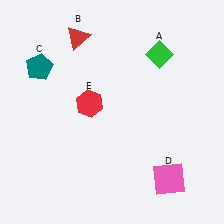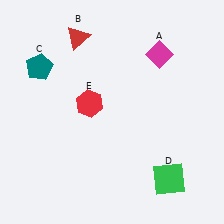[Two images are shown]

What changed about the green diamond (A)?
In Image 1, A is green. In Image 2, it changed to magenta.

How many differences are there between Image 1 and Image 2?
There are 2 differences between the two images.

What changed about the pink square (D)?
In Image 1, D is pink. In Image 2, it changed to green.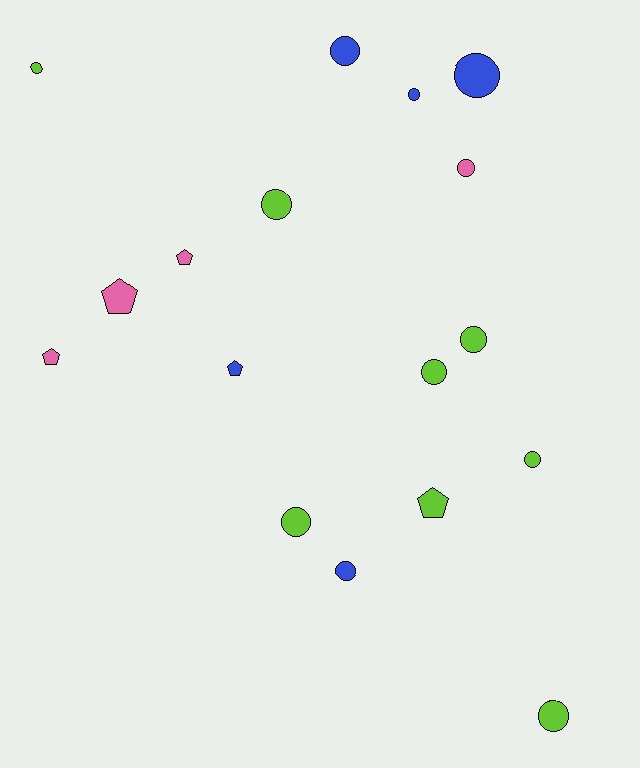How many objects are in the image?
There are 17 objects.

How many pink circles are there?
There is 1 pink circle.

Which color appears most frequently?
Lime, with 8 objects.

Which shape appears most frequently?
Circle, with 12 objects.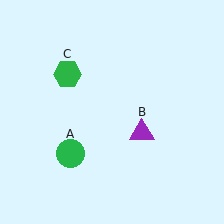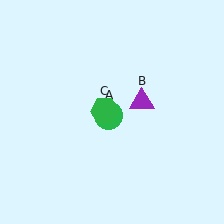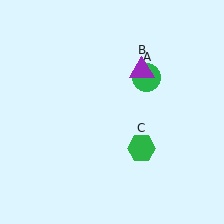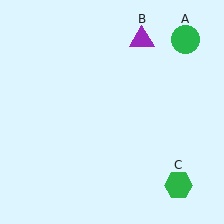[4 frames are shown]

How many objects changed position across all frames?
3 objects changed position: green circle (object A), purple triangle (object B), green hexagon (object C).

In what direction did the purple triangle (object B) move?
The purple triangle (object B) moved up.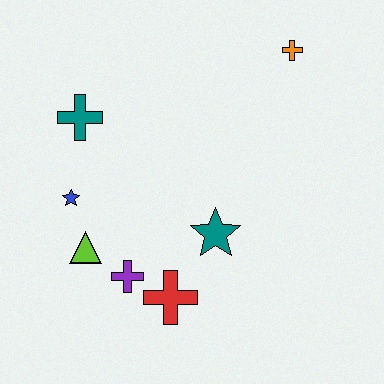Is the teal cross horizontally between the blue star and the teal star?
Yes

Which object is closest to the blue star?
The lime triangle is closest to the blue star.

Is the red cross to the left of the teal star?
Yes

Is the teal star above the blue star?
No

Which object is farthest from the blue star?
The orange cross is farthest from the blue star.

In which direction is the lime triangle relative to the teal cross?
The lime triangle is below the teal cross.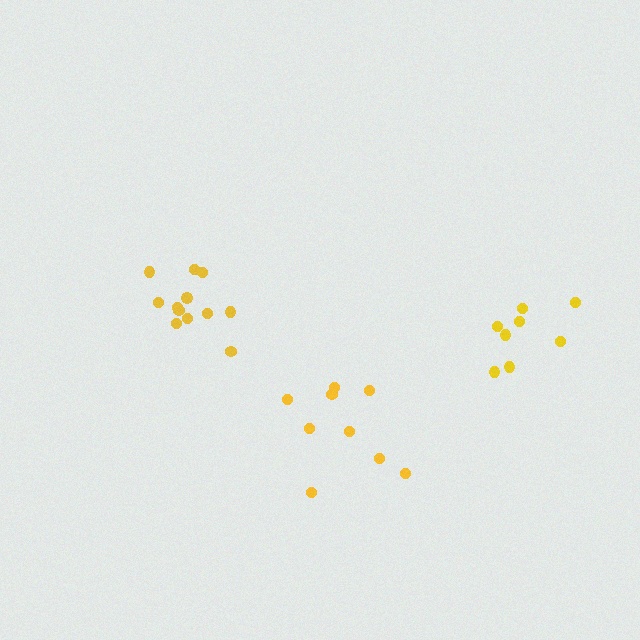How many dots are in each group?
Group 1: 9 dots, Group 2: 8 dots, Group 3: 12 dots (29 total).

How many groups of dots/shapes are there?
There are 3 groups.